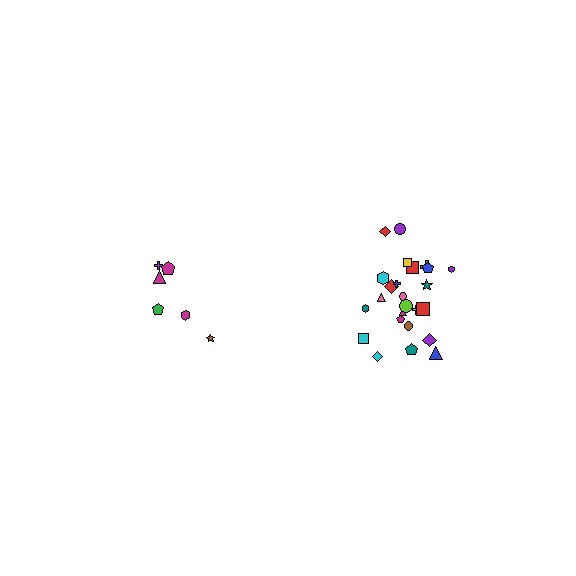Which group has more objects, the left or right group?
The right group.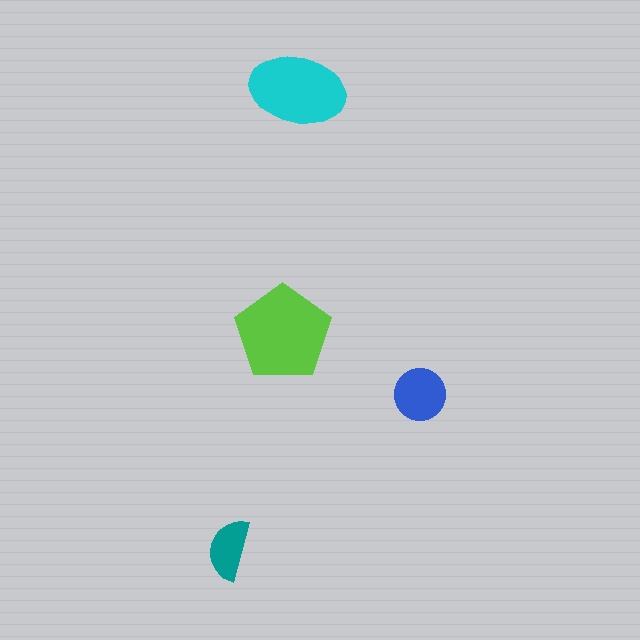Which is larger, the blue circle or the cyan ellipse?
The cyan ellipse.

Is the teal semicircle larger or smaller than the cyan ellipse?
Smaller.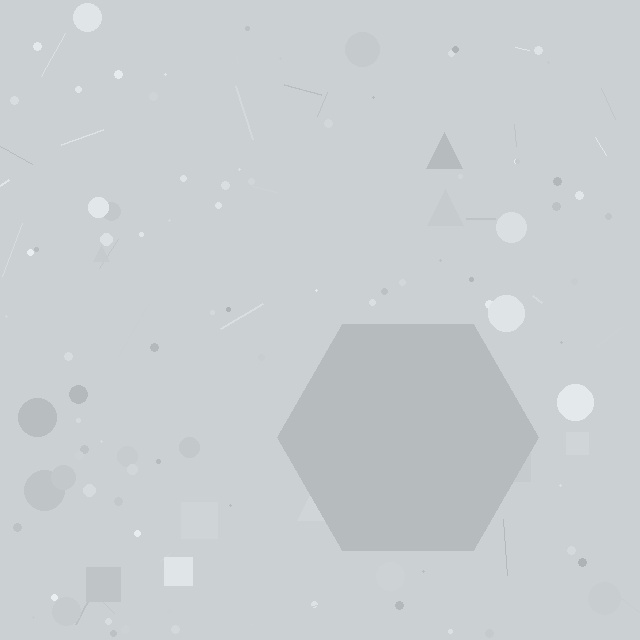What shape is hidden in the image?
A hexagon is hidden in the image.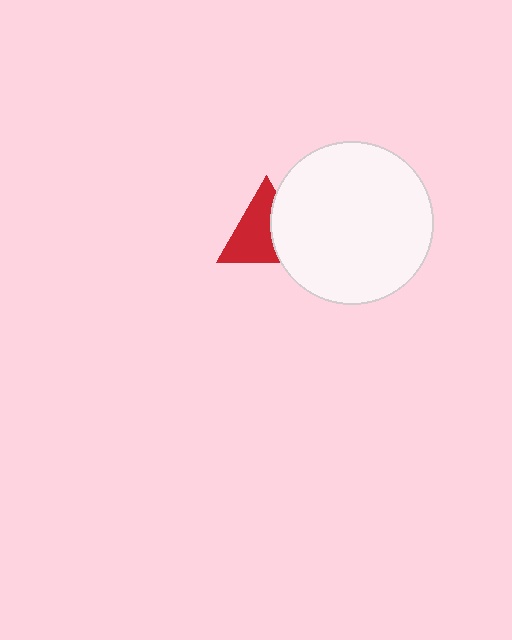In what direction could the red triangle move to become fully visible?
The red triangle could move left. That would shift it out from behind the white circle entirely.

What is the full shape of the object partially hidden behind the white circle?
The partially hidden object is a red triangle.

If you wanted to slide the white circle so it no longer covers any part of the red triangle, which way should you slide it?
Slide it right — that is the most direct way to separate the two shapes.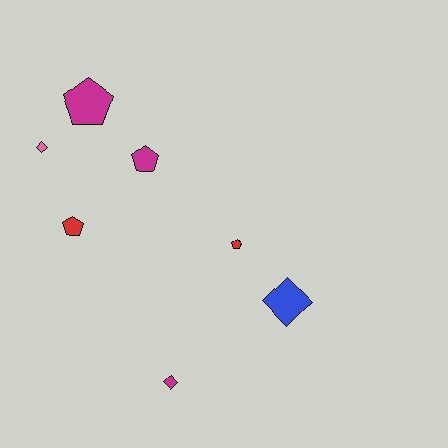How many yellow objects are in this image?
There are no yellow objects.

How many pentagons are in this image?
There are 4 pentagons.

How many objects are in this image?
There are 7 objects.